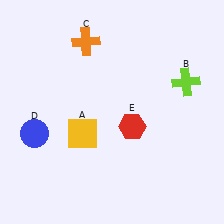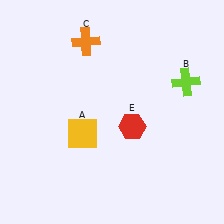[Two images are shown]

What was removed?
The blue circle (D) was removed in Image 2.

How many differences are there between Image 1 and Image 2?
There is 1 difference between the two images.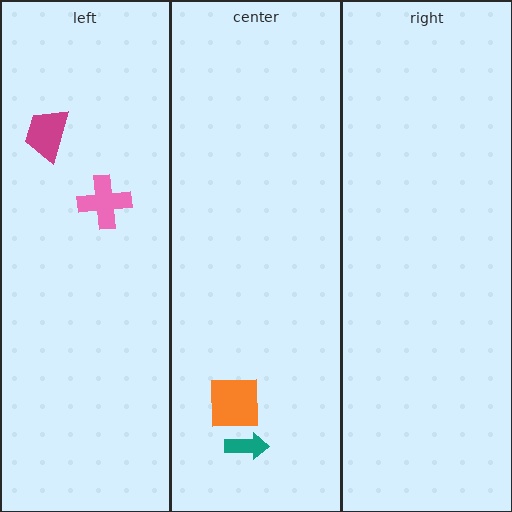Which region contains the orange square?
The center region.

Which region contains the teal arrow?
The center region.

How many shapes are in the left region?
2.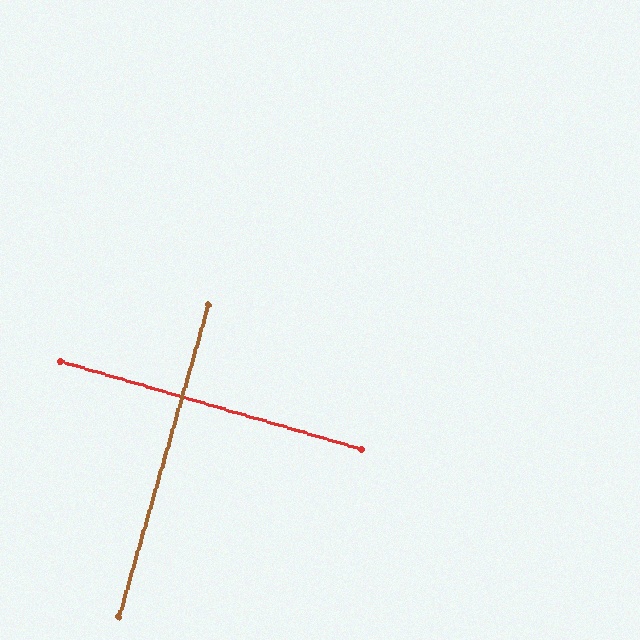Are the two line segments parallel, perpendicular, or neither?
Perpendicular — they meet at approximately 90°.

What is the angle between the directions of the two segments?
Approximately 90 degrees.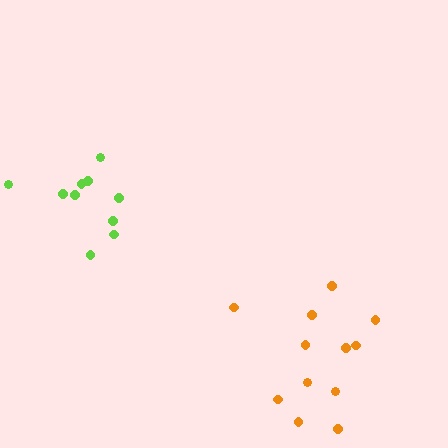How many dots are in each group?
Group 1: 10 dots, Group 2: 12 dots (22 total).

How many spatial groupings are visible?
There are 2 spatial groupings.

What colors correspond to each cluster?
The clusters are colored: lime, orange.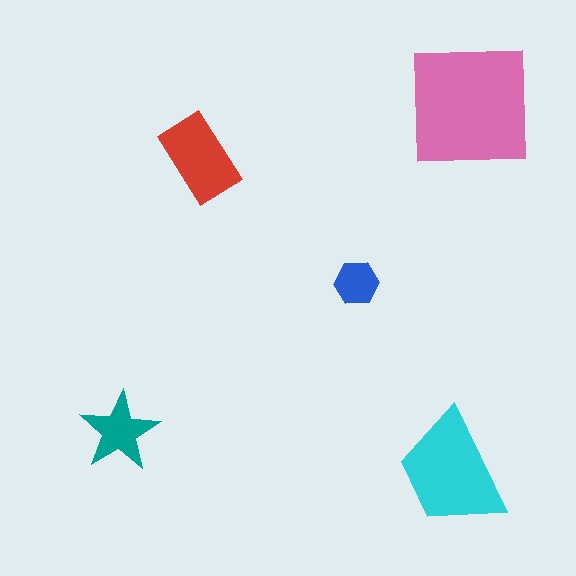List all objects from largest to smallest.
The pink square, the cyan trapezoid, the red rectangle, the teal star, the blue hexagon.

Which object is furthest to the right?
The pink square is rightmost.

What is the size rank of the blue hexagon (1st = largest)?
5th.